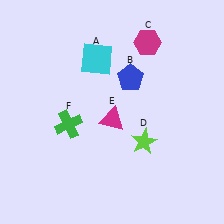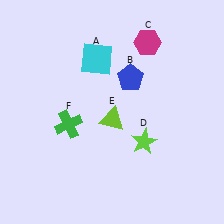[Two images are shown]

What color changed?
The triangle (E) changed from magenta in Image 1 to lime in Image 2.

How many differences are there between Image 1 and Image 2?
There is 1 difference between the two images.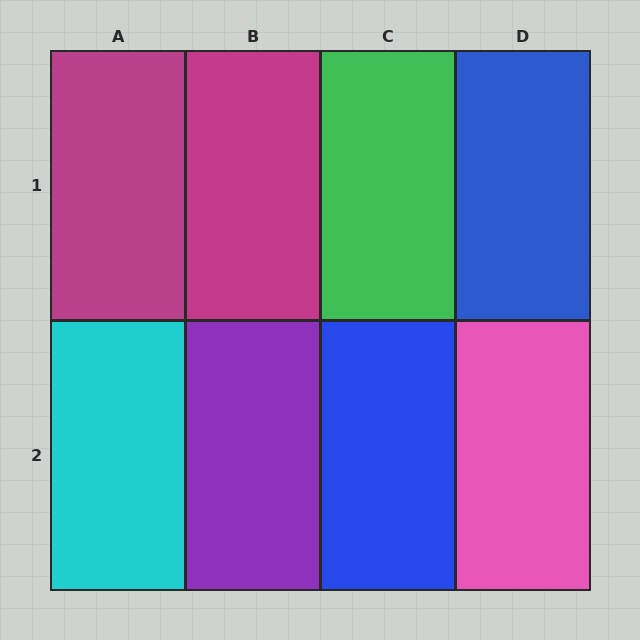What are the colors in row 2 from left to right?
Cyan, purple, blue, pink.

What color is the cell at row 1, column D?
Blue.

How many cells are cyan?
1 cell is cyan.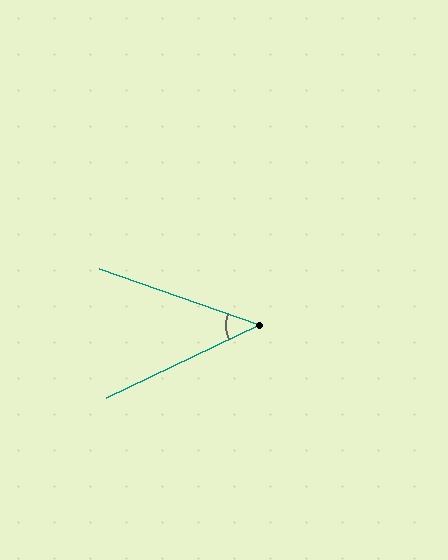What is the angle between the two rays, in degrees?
Approximately 45 degrees.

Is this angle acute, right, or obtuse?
It is acute.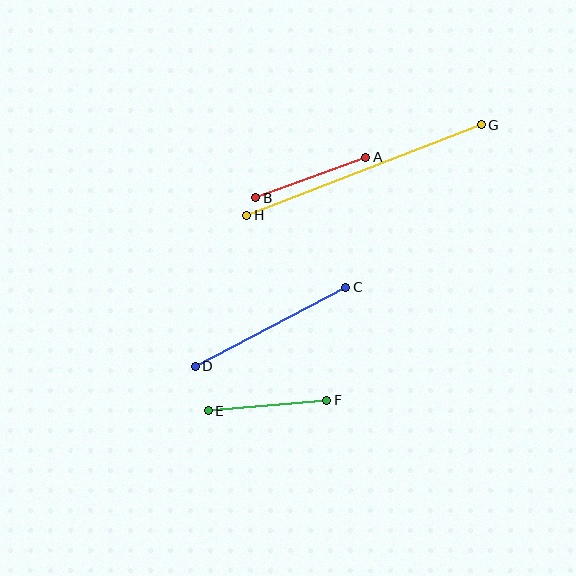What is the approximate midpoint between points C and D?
The midpoint is at approximately (270, 327) pixels.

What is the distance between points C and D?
The distance is approximately 170 pixels.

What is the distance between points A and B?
The distance is approximately 117 pixels.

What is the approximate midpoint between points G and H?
The midpoint is at approximately (364, 170) pixels.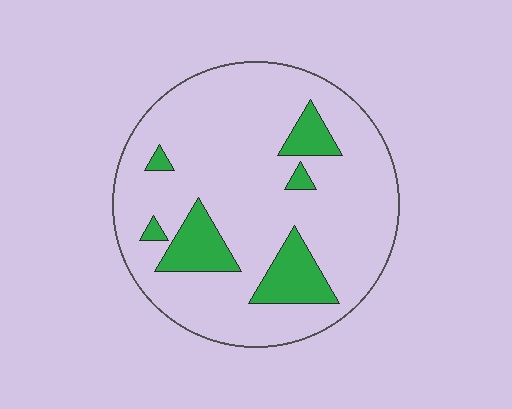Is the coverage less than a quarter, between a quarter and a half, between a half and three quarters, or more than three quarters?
Less than a quarter.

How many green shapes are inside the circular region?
6.